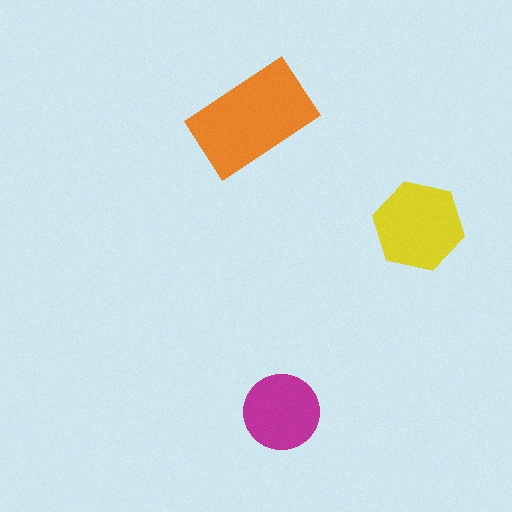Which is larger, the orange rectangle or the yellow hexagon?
The orange rectangle.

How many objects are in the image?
There are 3 objects in the image.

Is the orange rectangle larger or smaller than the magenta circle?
Larger.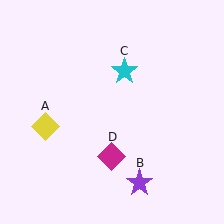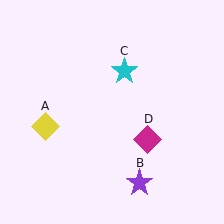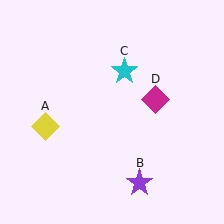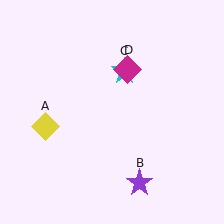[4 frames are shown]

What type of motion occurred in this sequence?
The magenta diamond (object D) rotated counterclockwise around the center of the scene.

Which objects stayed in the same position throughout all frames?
Yellow diamond (object A) and purple star (object B) and cyan star (object C) remained stationary.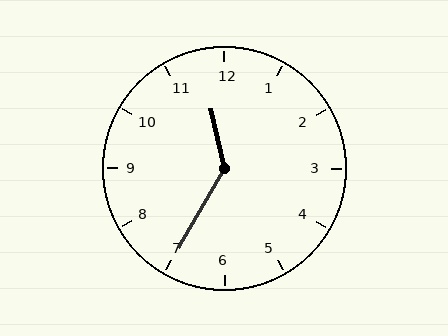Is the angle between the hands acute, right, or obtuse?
It is obtuse.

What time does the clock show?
11:35.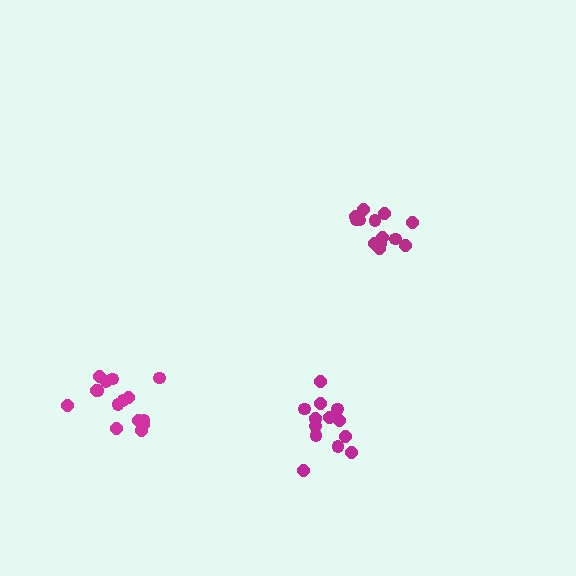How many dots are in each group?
Group 1: 13 dots, Group 2: 15 dots, Group 3: 13 dots (41 total).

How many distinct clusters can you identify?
There are 3 distinct clusters.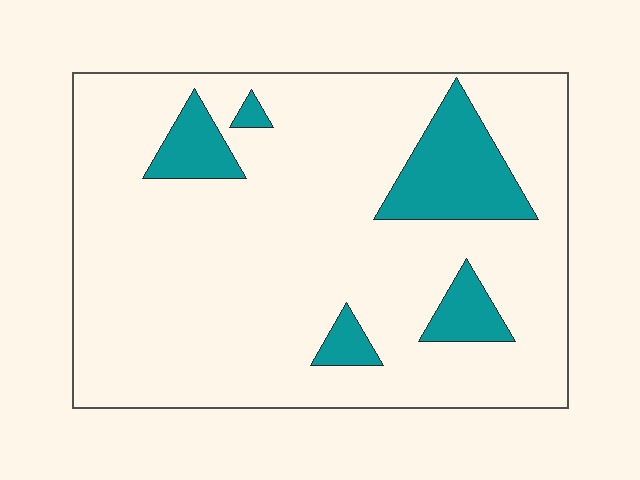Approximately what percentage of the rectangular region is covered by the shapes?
Approximately 15%.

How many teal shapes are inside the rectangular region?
5.